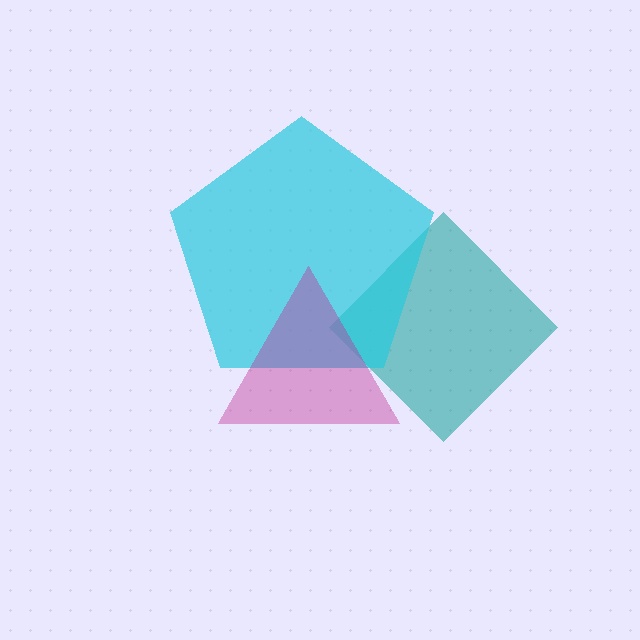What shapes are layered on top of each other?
The layered shapes are: a teal diamond, a cyan pentagon, a magenta triangle.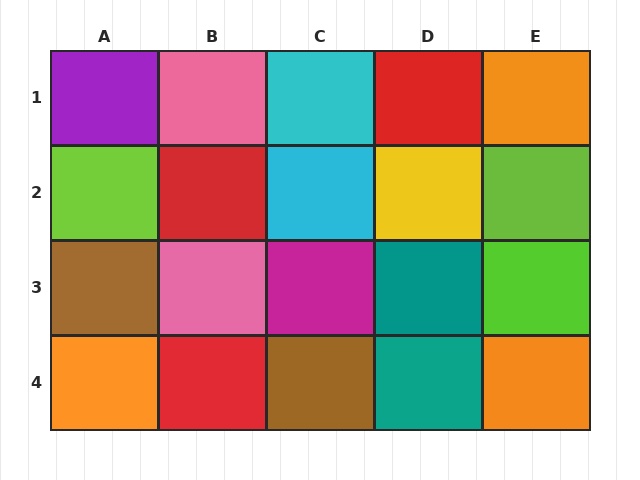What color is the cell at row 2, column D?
Yellow.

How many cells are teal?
2 cells are teal.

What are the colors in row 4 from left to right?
Orange, red, brown, teal, orange.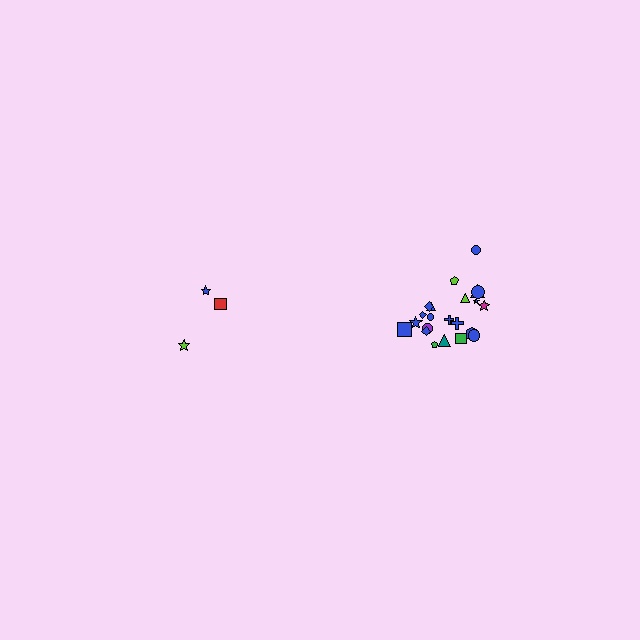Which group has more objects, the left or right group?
The right group.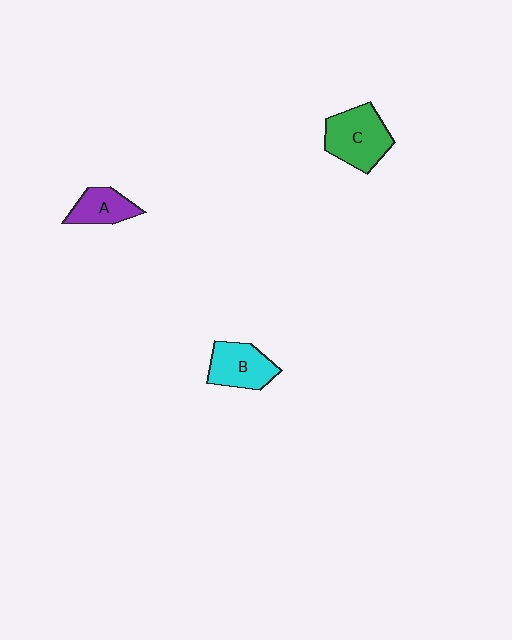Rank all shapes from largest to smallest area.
From largest to smallest: C (green), B (cyan), A (purple).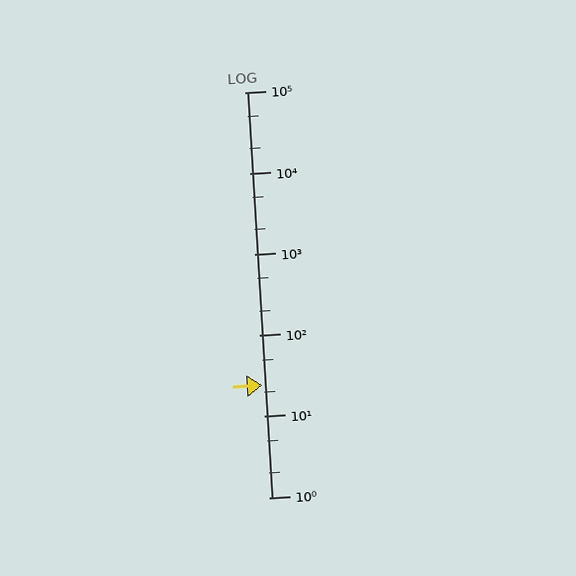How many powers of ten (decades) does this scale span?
The scale spans 5 decades, from 1 to 100000.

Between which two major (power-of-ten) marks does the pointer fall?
The pointer is between 10 and 100.